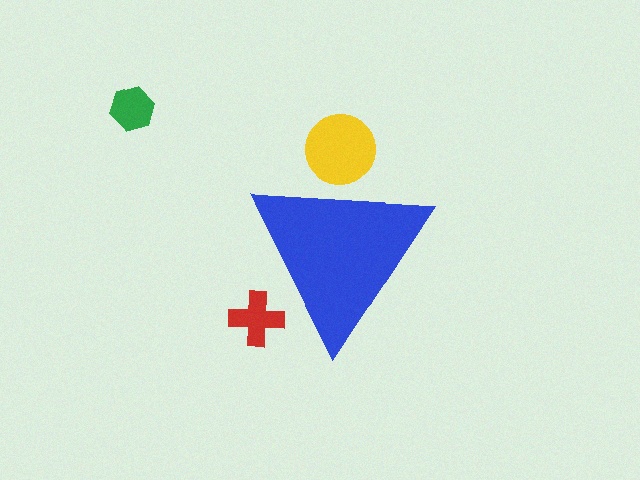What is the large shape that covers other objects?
A blue triangle.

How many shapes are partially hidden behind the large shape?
2 shapes are partially hidden.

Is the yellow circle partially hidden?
Yes, the yellow circle is partially hidden behind the blue triangle.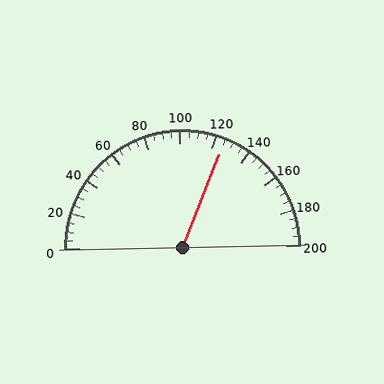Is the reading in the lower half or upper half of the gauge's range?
The reading is in the upper half of the range (0 to 200).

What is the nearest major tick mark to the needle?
The nearest major tick mark is 120.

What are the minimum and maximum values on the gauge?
The gauge ranges from 0 to 200.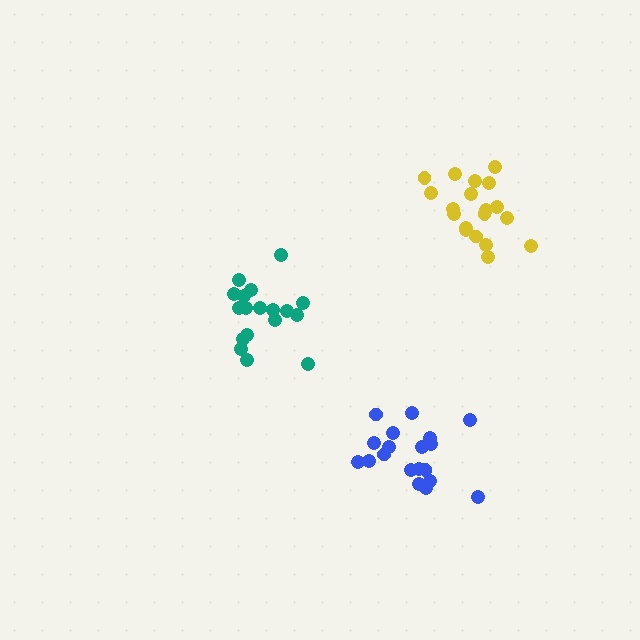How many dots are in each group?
Group 1: 18 dots, Group 2: 19 dots, Group 3: 19 dots (56 total).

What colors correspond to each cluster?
The clusters are colored: teal, blue, yellow.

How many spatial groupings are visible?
There are 3 spatial groupings.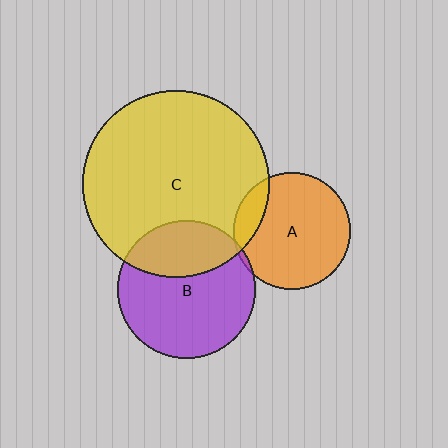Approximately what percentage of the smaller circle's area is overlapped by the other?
Approximately 30%.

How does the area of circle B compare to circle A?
Approximately 1.4 times.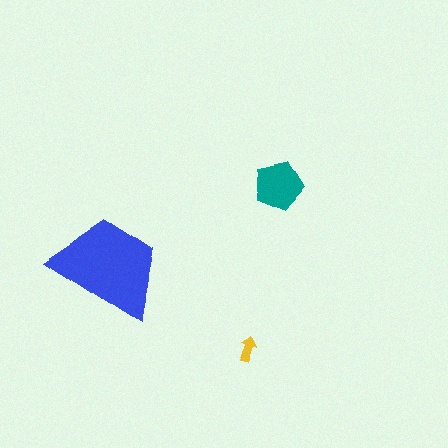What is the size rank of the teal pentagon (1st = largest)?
2nd.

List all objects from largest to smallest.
The blue trapezoid, the teal pentagon, the yellow arrow.